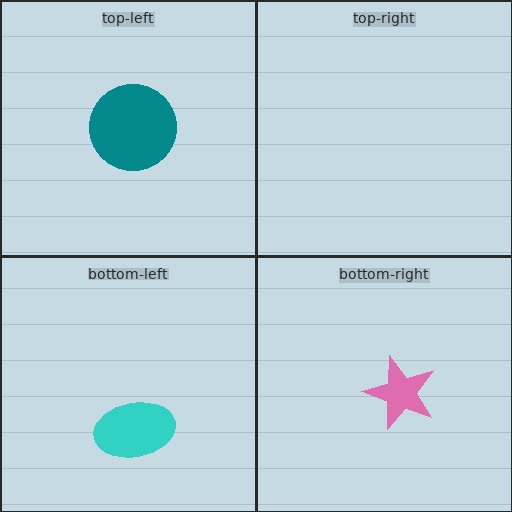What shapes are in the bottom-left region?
The cyan ellipse.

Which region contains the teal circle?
The top-left region.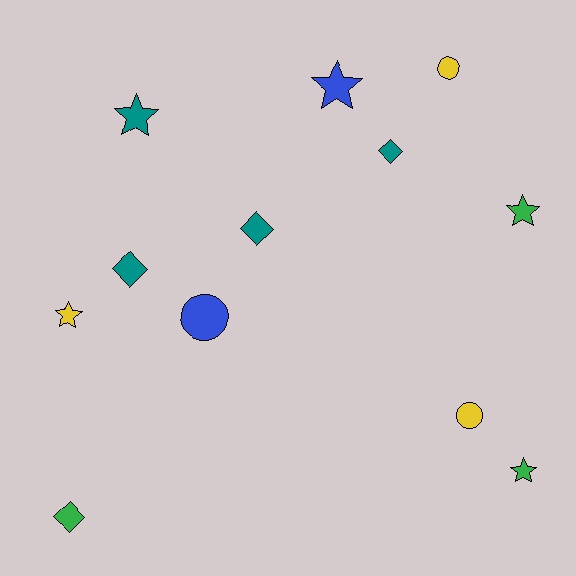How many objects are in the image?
There are 12 objects.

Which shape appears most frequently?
Star, with 5 objects.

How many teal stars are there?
There is 1 teal star.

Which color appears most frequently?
Teal, with 4 objects.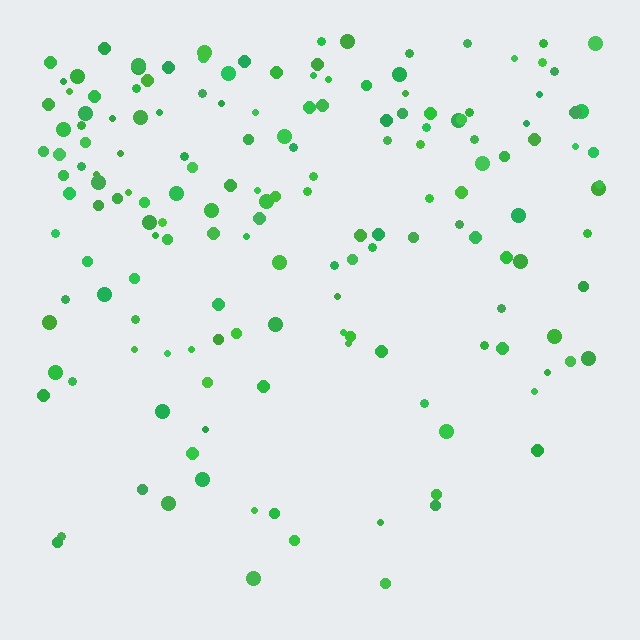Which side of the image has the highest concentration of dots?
The top.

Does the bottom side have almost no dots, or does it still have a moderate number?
Still a moderate number, just noticeably fewer than the top.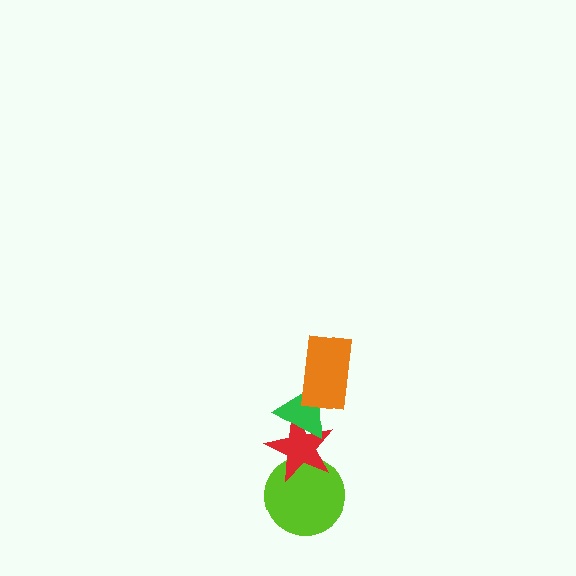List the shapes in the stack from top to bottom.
From top to bottom: the orange rectangle, the green triangle, the red star, the lime circle.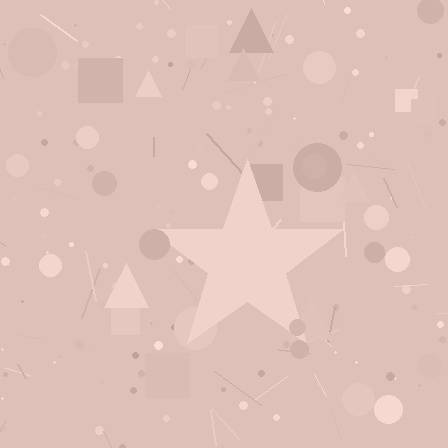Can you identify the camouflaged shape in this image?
The camouflaged shape is a star.